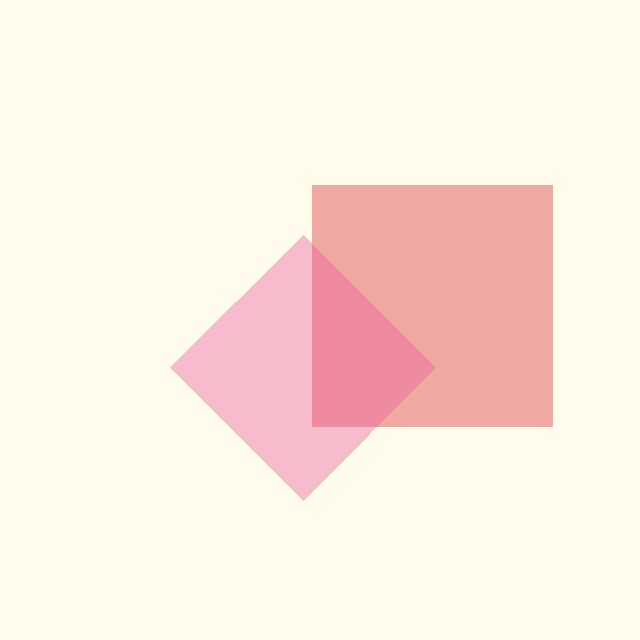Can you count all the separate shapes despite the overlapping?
Yes, there are 2 separate shapes.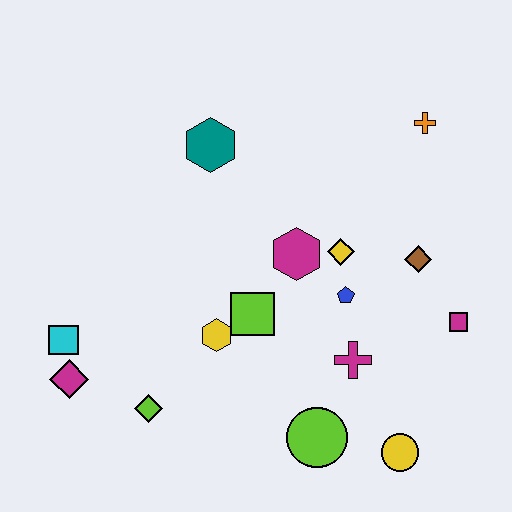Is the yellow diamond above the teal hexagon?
No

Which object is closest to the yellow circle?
The lime circle is closest to the yellow circle.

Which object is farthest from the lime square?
The orange cross is farthest from the lime square.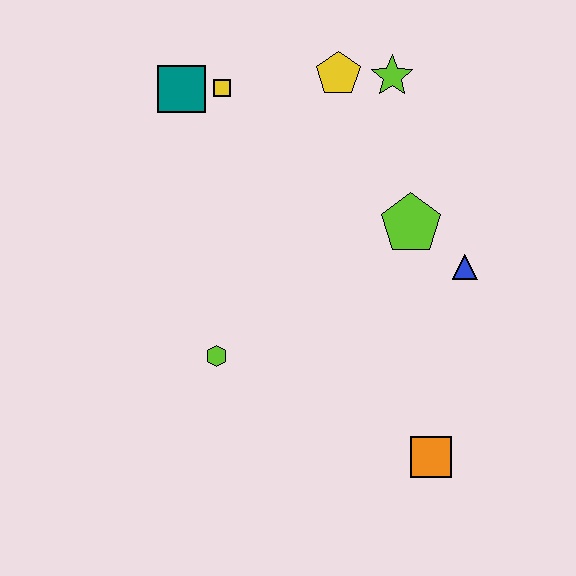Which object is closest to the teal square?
The yellow square is closest to the teal square.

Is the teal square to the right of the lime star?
No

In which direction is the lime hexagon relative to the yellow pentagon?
The lime hexagon is below the yellow pentagon.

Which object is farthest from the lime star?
The orange square is farthest from the lime star.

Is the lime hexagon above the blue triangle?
No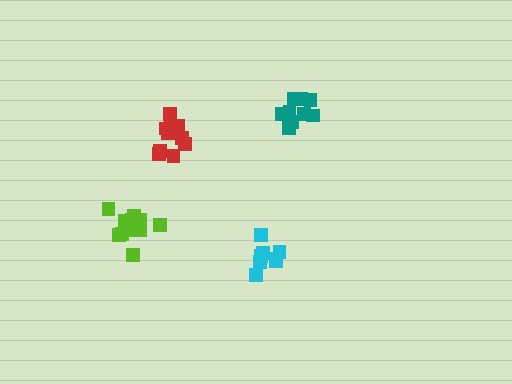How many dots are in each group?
Group 1: 9 dots, Group 2: 11 dots, Group 3: 11 dots, Group 4: 8 dots (39 total).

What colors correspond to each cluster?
The clusters are colored: teal, lime, red, cyan.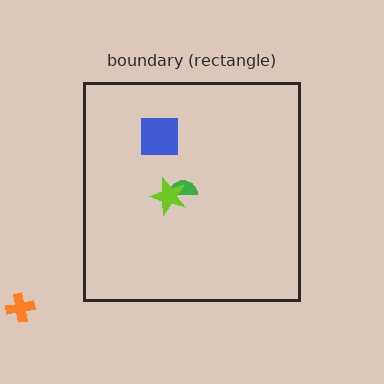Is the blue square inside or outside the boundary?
Inside.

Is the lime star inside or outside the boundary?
Inside.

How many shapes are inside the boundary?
3 inside, 1 outside.